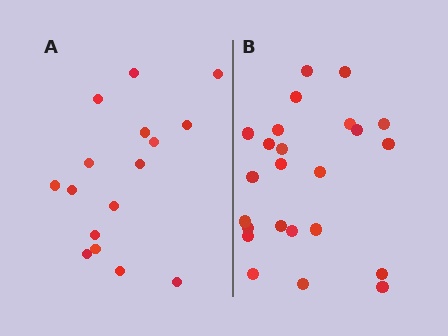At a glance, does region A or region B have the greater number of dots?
Region B (the right region) has more dots.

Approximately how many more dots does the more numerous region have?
Region B has roughly 8 or so more dots than region A.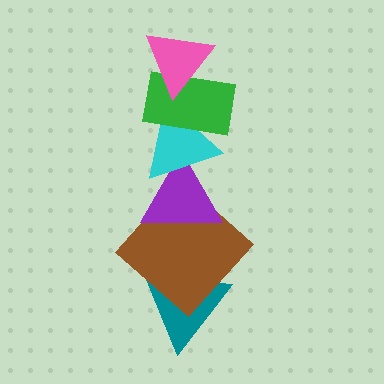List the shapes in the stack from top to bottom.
From top to bottom: the pink triangle, the green rectangle, the cyan triangle, the purple triangle, the brown diamond, the teal triangle.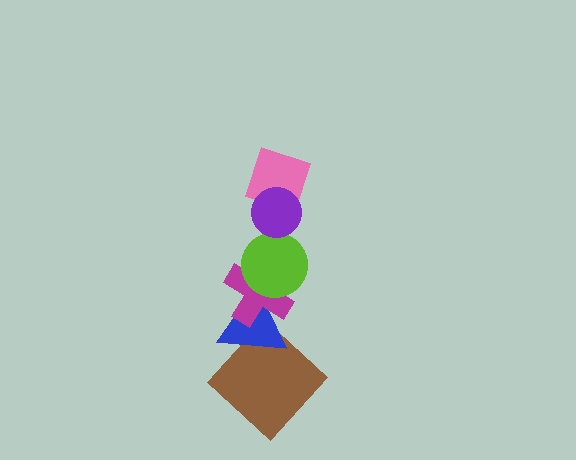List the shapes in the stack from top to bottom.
From top to bottom: the purple circle, the pink diamond, the lime circle, the magenta cross, the blue triangle, the brown diamond.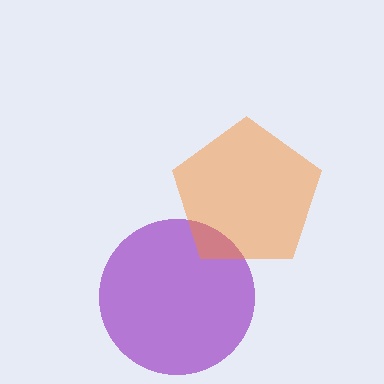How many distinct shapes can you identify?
There are 2 distinct shapes: a purple circle, an orange pentagon.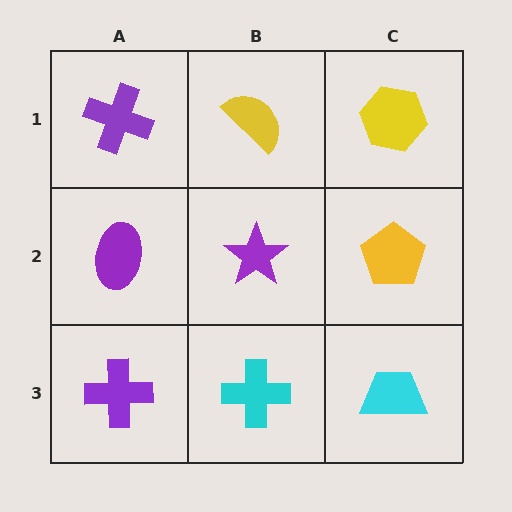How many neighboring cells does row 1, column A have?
2.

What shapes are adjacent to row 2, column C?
A yellow hexagon (row 1, column C), a cyan trapezoid (row 3, column C), a purple star (row 2, column B).